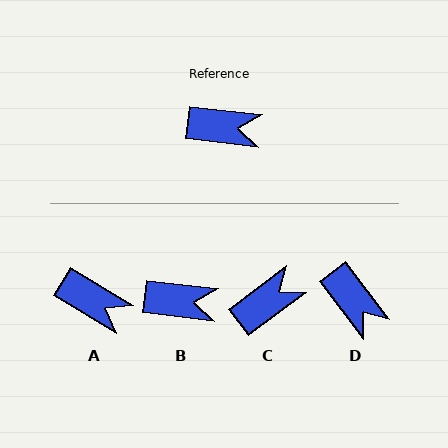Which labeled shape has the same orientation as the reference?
B.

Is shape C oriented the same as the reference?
No, it is off by about 43 degrees.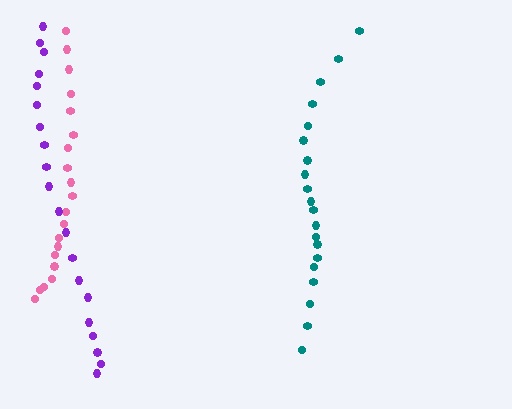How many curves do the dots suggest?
There are 3 distinct paths.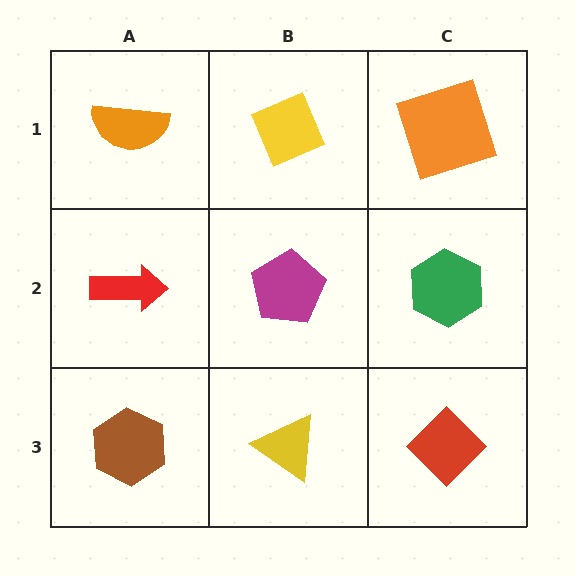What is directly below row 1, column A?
A red arrow.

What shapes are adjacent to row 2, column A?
An orange semicircle (row 1, column A), a brown hexagon (row 3, column A), a magenta pentagon (row 2, column B).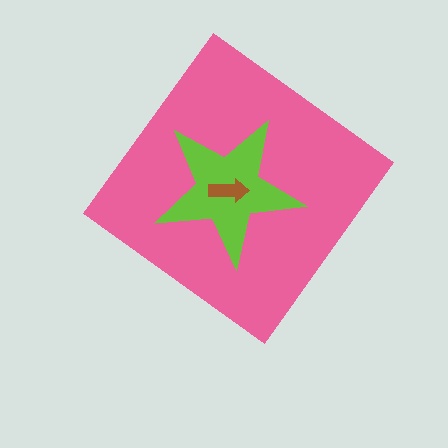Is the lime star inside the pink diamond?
Yes.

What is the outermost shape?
The pink diamond.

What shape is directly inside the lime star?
The brown arrow.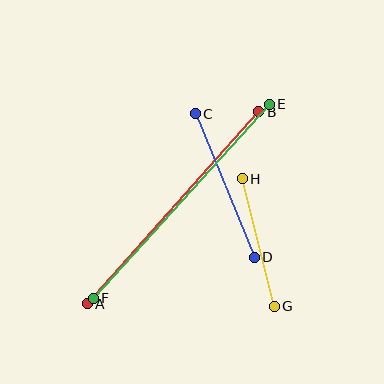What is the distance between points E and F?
The distance is approximately 262 pixels.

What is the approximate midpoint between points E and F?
The midpoint is at approximately (181, 201) pixels.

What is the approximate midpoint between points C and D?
The midpoint is at approximately (225, 186) pixels.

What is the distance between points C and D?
The distance is approximately 155 pixels.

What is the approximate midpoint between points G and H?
The midpoint is at approximately (258, 243) pixels.